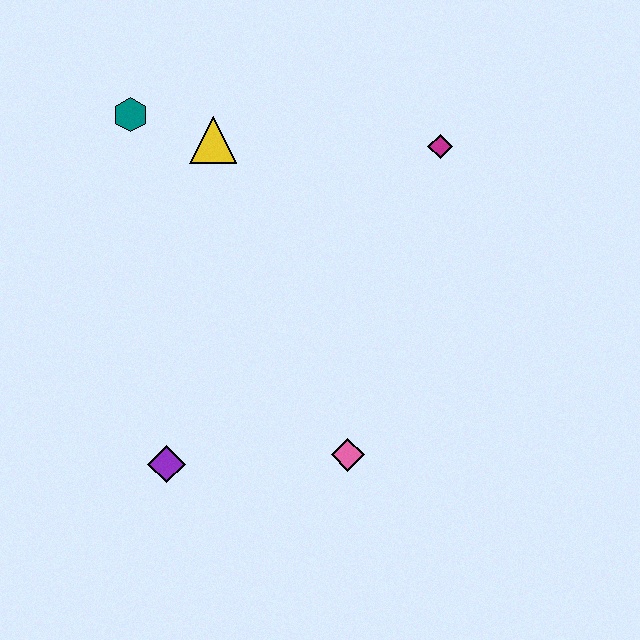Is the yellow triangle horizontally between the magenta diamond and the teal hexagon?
Yes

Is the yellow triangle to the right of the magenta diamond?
No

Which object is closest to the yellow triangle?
The teal hexagon is closest to the yellow triangle.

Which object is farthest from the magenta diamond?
The purple diamond is farthest from the magenta diamond.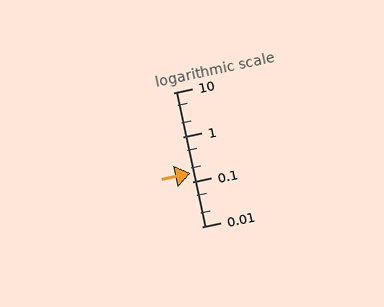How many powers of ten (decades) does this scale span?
The scale spans 3 decades, from 0.01 to 10.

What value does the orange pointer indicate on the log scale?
The pointer indicates approximately 0.16.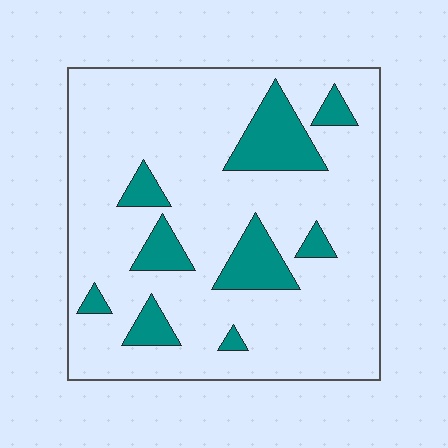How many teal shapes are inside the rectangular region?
9.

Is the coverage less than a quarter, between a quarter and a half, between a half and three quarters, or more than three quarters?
Less than a quarter.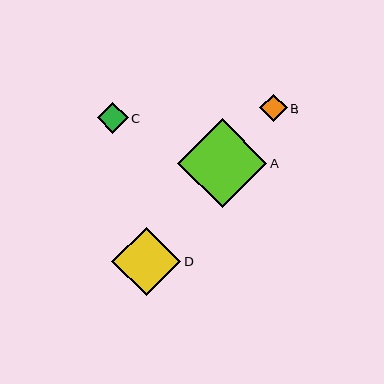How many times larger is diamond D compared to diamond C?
Diamond D is approximately 2.2 times the size of diamond C.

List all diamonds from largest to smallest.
From largest to smallest: A, D, C, B.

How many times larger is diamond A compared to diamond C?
Diamond A is approximately 2.9 times the size of diamond C.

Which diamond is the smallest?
Diamond B is the smallest with a size of approximately 28 pixels.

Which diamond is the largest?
Diamond A is the largest with a size of approximately 89 pixels.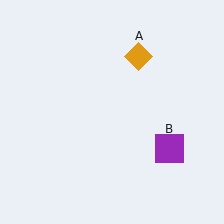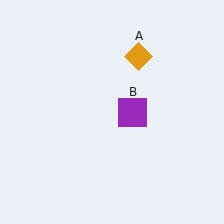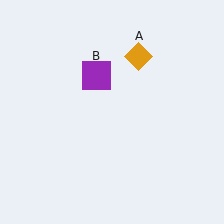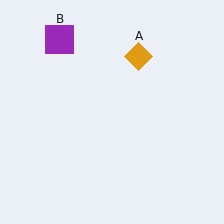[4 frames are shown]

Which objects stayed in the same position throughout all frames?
Orange diamond (object A) remained stationary.